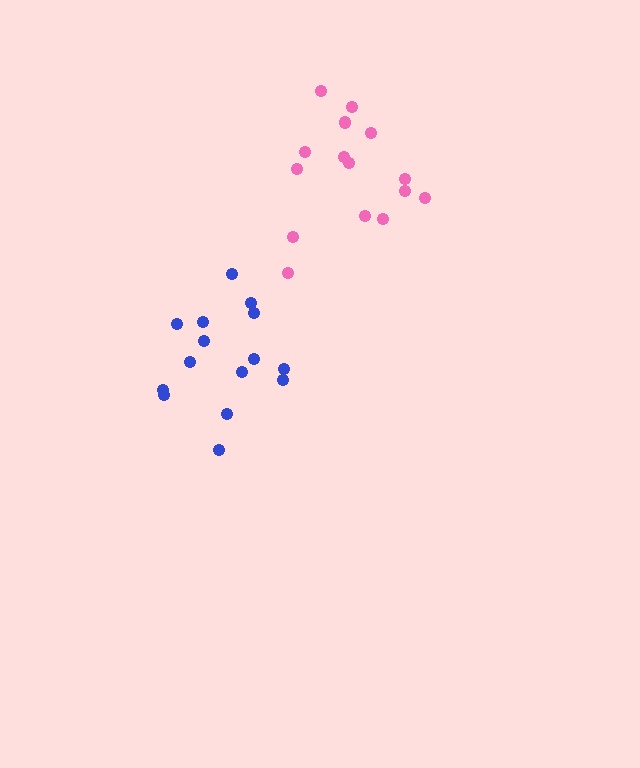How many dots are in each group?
Group 1: 15 dots, Group 2: 15 dots (30 total).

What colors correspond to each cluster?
The clusters are colored: blue, pink.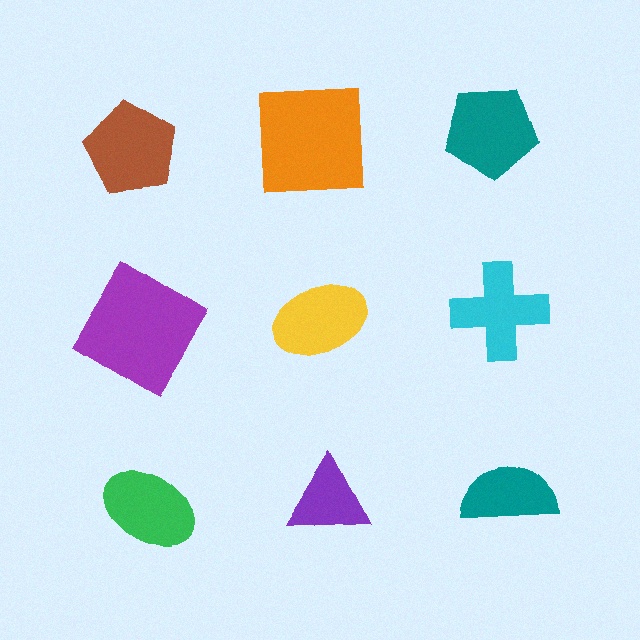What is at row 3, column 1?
A green ellipse.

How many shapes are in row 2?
3 shapes.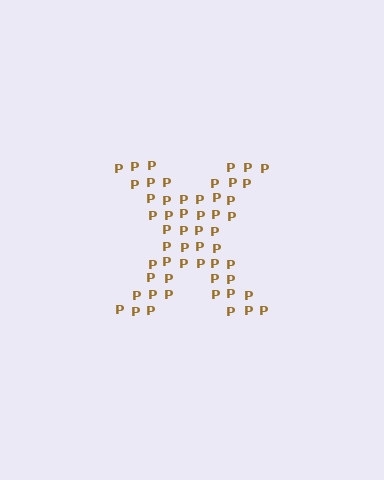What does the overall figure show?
The overall figure shows the letter X.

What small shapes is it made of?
It is made of small letter P's.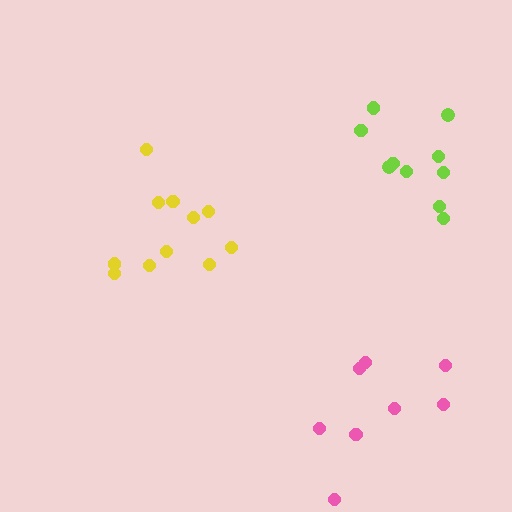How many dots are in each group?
Group 1: 11 dots, Group 2: 10 dots, Group 3: 8 dots (29 total).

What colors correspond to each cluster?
The clusters are colored: yellow, lime, pink.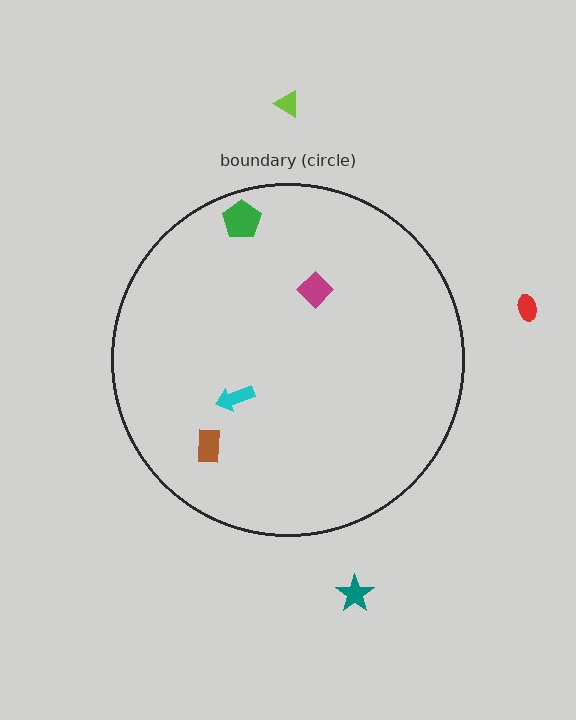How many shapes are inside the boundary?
4 inside, 3 outside.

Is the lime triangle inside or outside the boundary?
Outside.